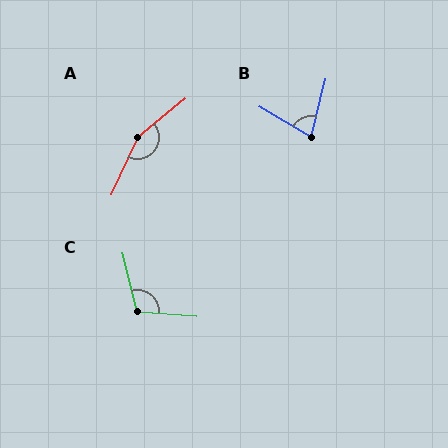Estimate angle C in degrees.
Approximately 109 degrees.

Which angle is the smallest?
B, at approximately 74 degrees.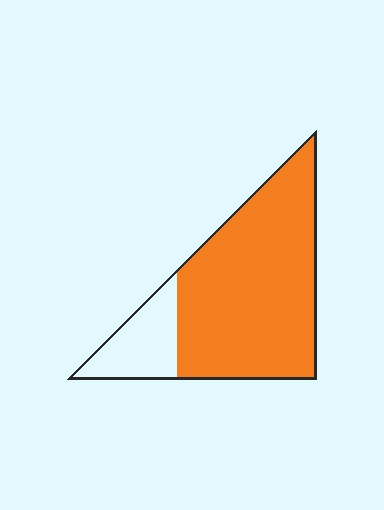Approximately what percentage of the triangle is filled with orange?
Approximately 80%.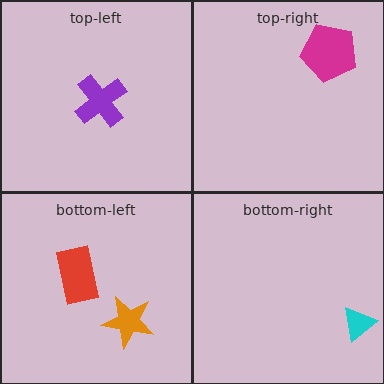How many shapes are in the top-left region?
1.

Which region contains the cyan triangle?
The bottom-right region.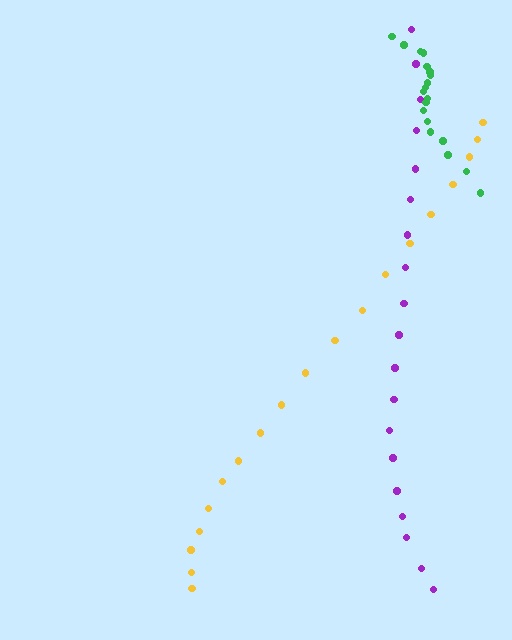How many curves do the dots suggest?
There are 3 distinct paths.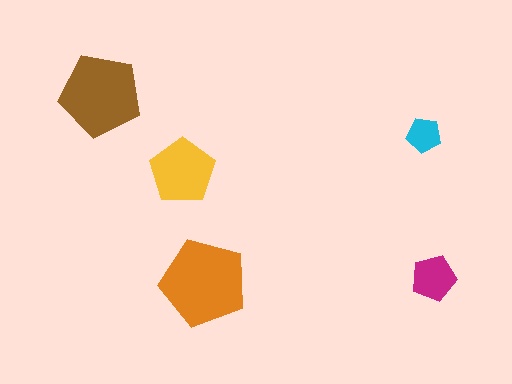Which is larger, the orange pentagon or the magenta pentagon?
The orange one.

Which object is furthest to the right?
The magenta pentagon is rightmost.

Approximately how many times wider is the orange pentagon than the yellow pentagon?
About 1.5 times wider.